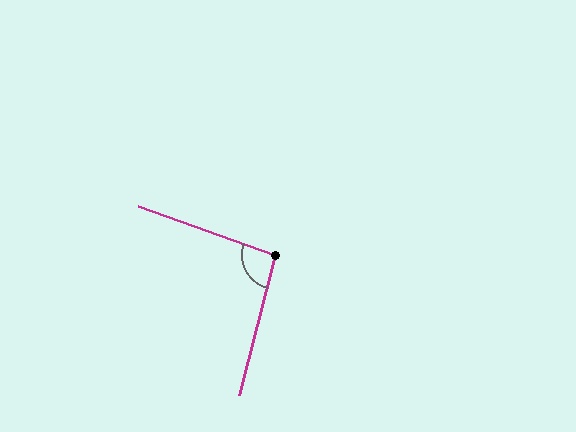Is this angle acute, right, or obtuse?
It is approximately a right angle.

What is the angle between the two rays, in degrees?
Approximately 95 degrees.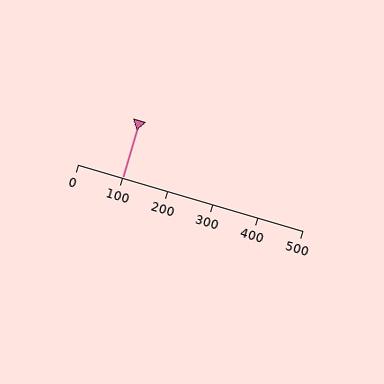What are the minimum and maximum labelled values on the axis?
The axis runs from 0 to 500.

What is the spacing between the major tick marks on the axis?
The major ticks are spaced 100 apart.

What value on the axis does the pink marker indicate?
The marker indicates approximately 100.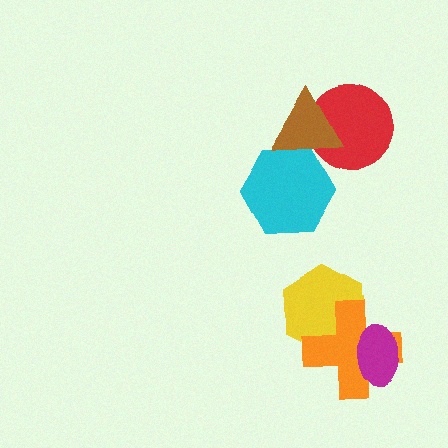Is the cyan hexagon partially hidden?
Yes, it is partially covered by another shape.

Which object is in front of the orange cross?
The magenta ellipse is in front of the orange cross.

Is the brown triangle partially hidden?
No, no other shape covers it.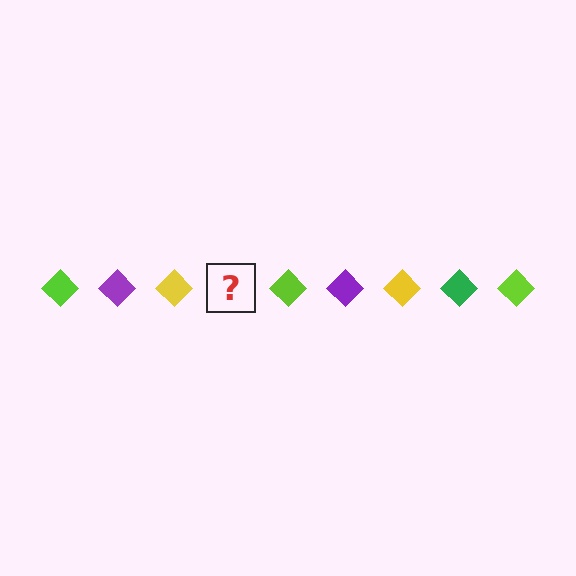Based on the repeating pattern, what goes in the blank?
The blank should be a green diamond.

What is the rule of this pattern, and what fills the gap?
The rule is that the pattern cycles through lime, purple, yellow, green diamonds. The gap should be filled with a green diamond.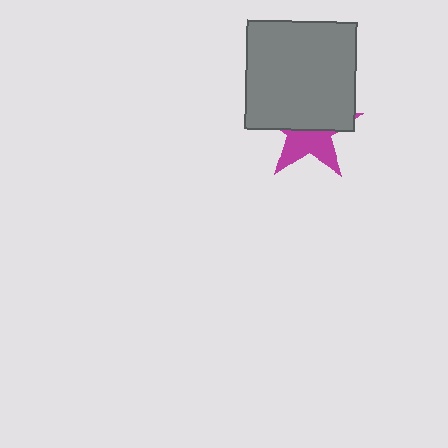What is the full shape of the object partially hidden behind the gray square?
The partially hidden object is a magenta star.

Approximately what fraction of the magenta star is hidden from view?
Roughly 56% of the magenta star is hidden behind the gray square.